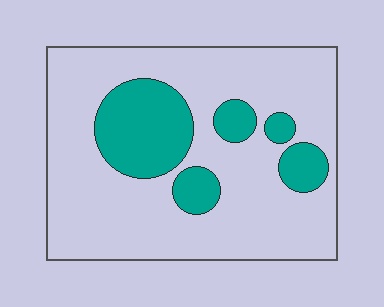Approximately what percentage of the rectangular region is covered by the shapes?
Approximately 25%.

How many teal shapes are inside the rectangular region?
5.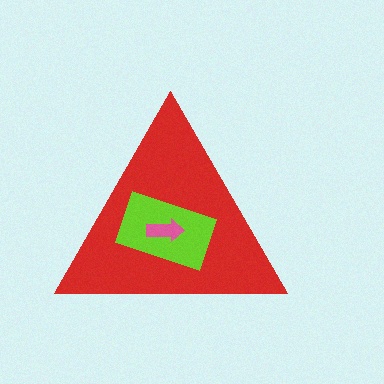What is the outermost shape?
The red triangle.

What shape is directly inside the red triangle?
The lime rectangle.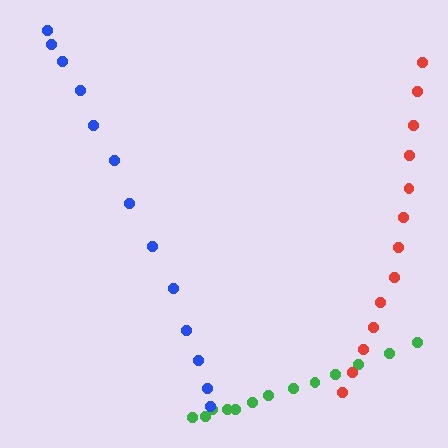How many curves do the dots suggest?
There are 3 distinct paths.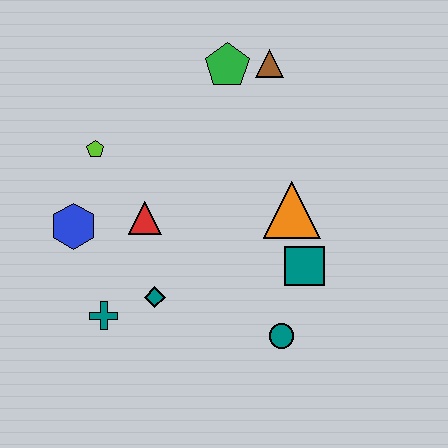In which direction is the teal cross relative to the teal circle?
The teal cross is to the left of the teal circle.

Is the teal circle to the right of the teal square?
No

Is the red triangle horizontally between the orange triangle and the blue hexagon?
Yes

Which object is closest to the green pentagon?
The brown triangle is closest to the green pentagon.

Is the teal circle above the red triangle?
No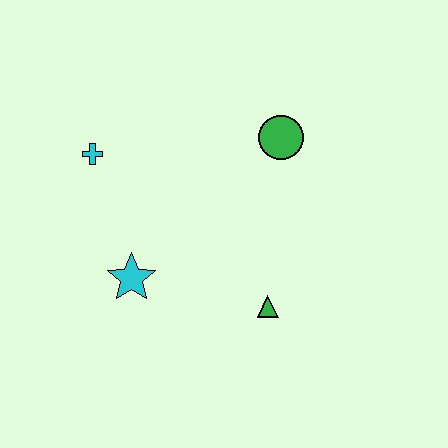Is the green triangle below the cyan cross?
Yes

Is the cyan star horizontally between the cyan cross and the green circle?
Yes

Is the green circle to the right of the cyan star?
Yes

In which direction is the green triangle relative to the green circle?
The green triangle is below the green circle.